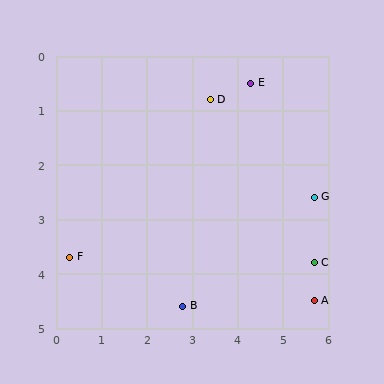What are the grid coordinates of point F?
Point F is at approximately (0.3, 3.7).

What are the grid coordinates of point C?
Point C is at approximately (5.7, 3.8).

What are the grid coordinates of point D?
Point D is at approximately (3.4, 0.8).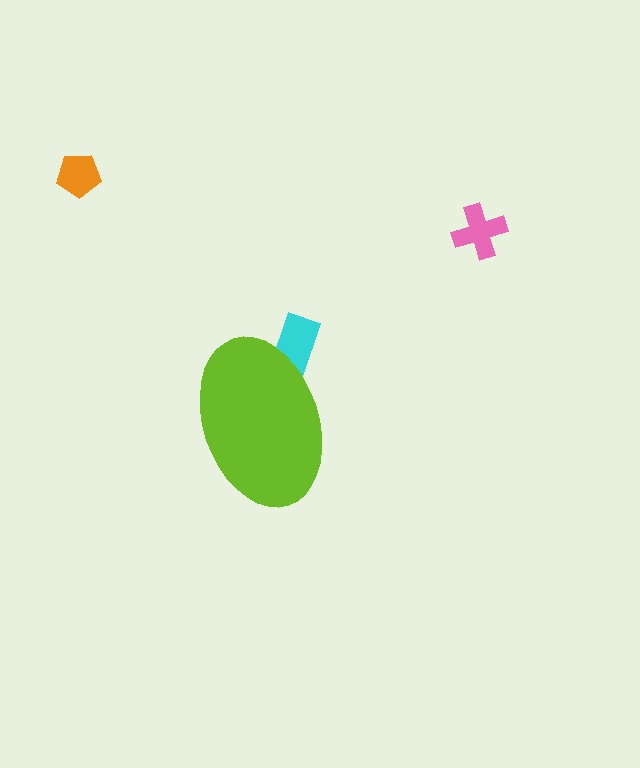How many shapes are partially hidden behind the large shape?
1 shape is partially hidden.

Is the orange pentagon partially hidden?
No, the orange pentagon is fully visible.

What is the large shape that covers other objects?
A lime ellipse.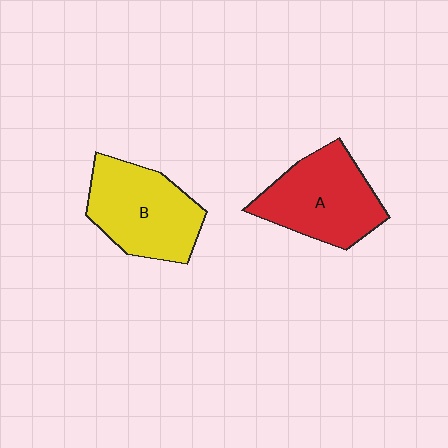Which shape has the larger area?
Shape B (yellow).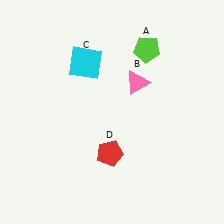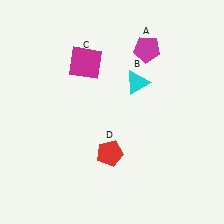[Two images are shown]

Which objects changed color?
A changed from lime to magenta. B changed from pink to cyan. C changed from cyan to magenta.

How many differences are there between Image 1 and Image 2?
There are 3 differences between the two images.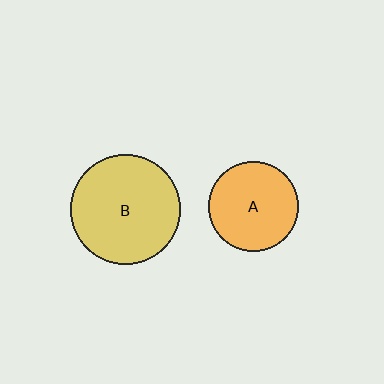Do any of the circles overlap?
No, none of the circles overlap.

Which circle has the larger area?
Circle B (yellow).